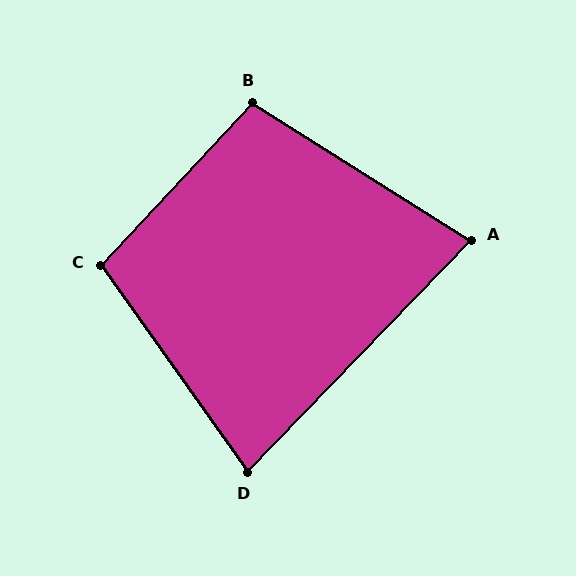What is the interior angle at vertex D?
Approximately 79 degrees (acute).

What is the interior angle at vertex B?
Approximately 101 degrees (obtuse).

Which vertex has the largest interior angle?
C, at approximately 102 degrees.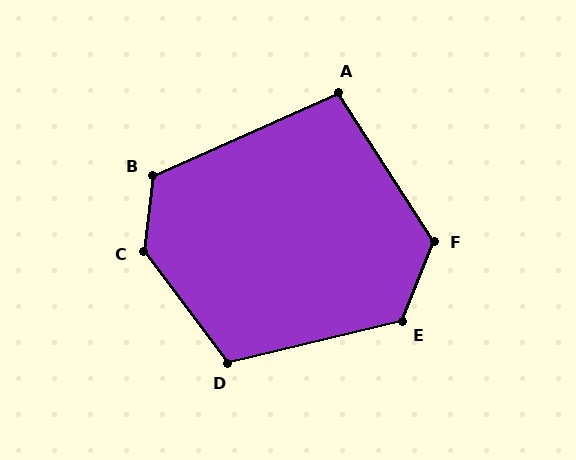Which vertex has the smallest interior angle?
A, at approximately 99 degrees.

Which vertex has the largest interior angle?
C, at approximately 136 degrees.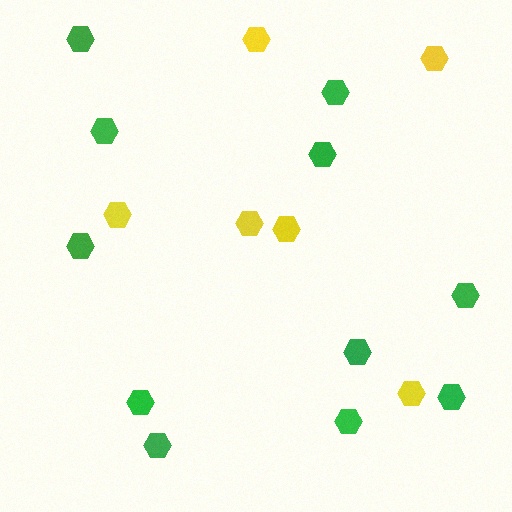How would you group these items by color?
There are 2 groups: one group of green hexagons (11) and one group of yellow hexagons (6).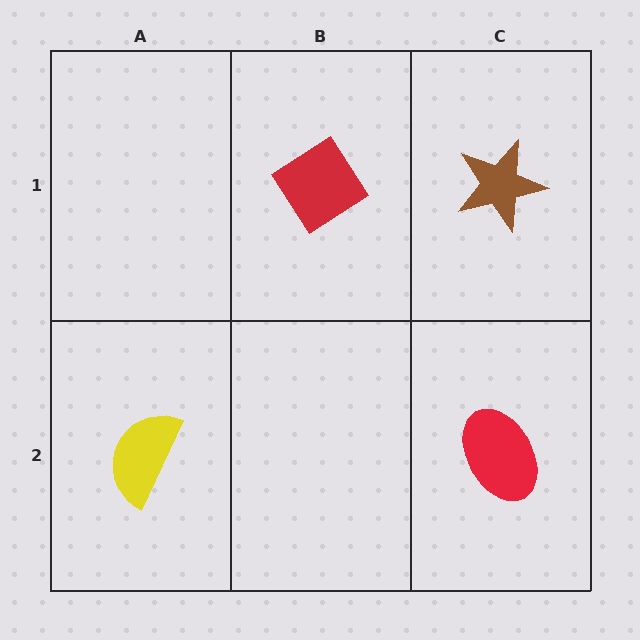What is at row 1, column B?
A red diamond.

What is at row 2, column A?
A yellow semicircle.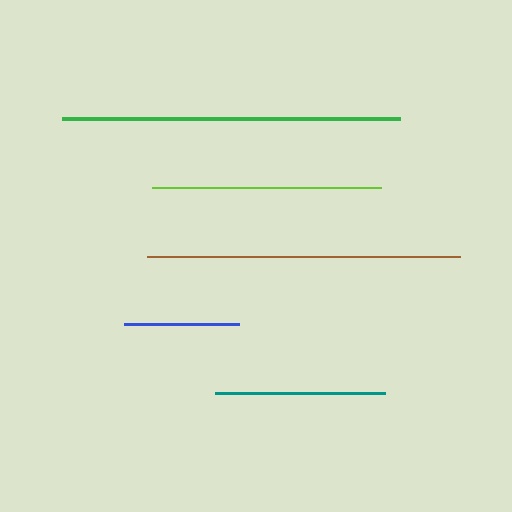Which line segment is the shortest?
The blue line is the shortest at approximately 115 pixels.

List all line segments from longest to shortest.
From longest to shortest: green, brown, lime, teal, blue.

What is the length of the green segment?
The green segment is approximately 339 pixels long.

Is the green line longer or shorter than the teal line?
The green line is longer than the teal line.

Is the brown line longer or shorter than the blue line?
The brown line is longer than the blue line.